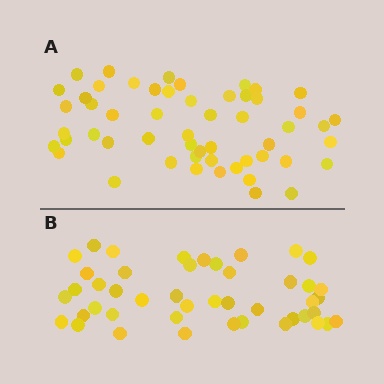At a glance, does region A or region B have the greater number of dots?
Region A (the top region) has more dots.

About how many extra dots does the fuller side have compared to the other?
Region A has roughly 8 or so more dots than region B.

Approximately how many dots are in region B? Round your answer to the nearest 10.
About 40 dots. (The exact count is 45, which rounds to 40.)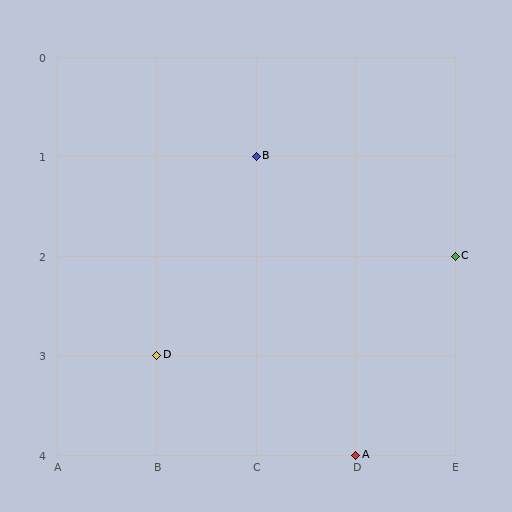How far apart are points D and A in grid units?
Points D and A are 2 columns and 1 row apart (about 2.2 grid units diagonally).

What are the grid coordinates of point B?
Point B is at grid coordinates (C, 1).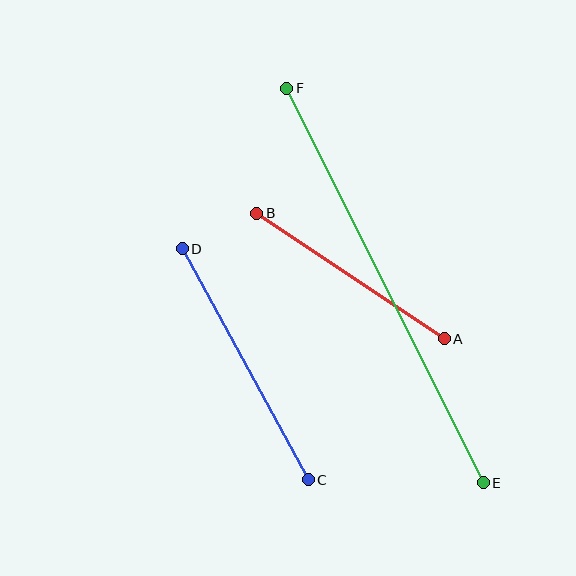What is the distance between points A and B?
The distance is approximately 226 pixels.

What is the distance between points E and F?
The distance is approximately 441 pixels.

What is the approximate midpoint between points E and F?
The midpoint is at approximately (385, 285) pixels.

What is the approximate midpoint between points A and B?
The midpoint is at approximately (351, 276) pixels.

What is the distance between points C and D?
The distance is approximately 263 pixels.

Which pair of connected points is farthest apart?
Points E and F are farthest apart.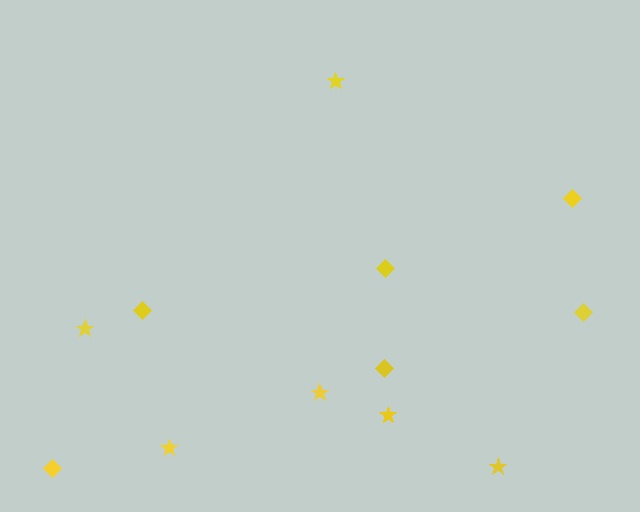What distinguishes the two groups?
There are 2 groups: one group of diamonds (6) and one group of stars (6).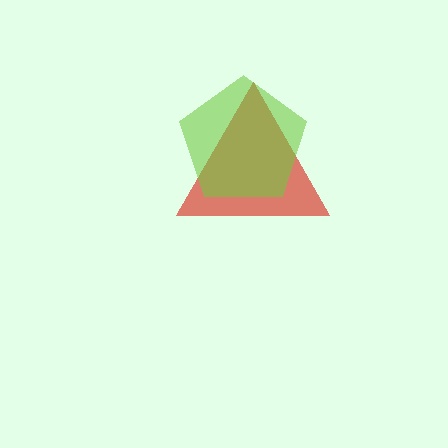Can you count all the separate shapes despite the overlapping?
Yes, there are 2 separate shapes.